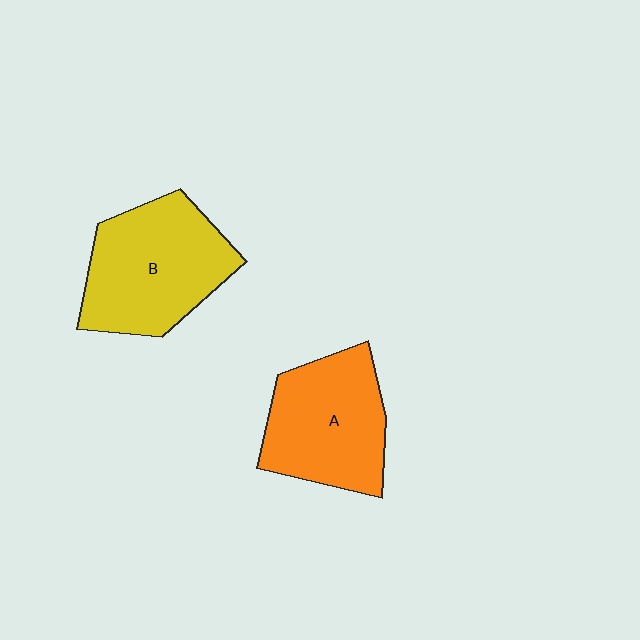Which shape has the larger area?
Shape B (yellow).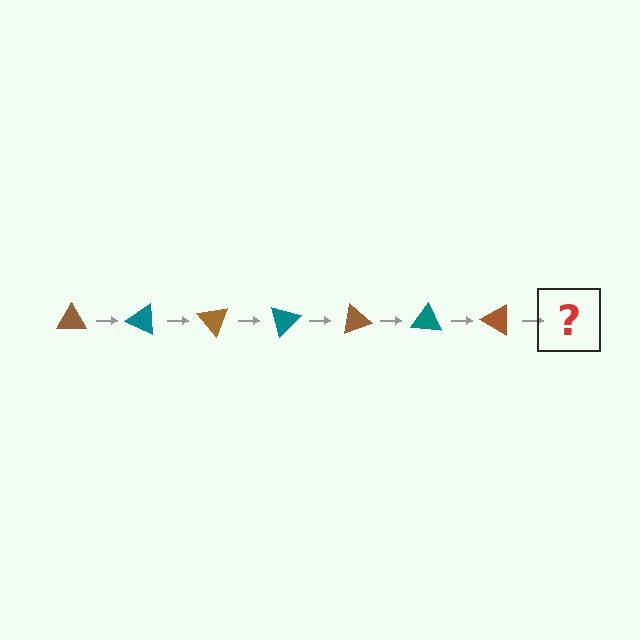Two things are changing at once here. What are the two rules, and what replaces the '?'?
The two rules are that it rotates 25 degrees each step and the color cycles through brown and teal. The '?' should be a teal triangle, rotated 175 degrees from the start.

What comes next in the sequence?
The next element should be a teal triangle, rotated 175 degrees from the start.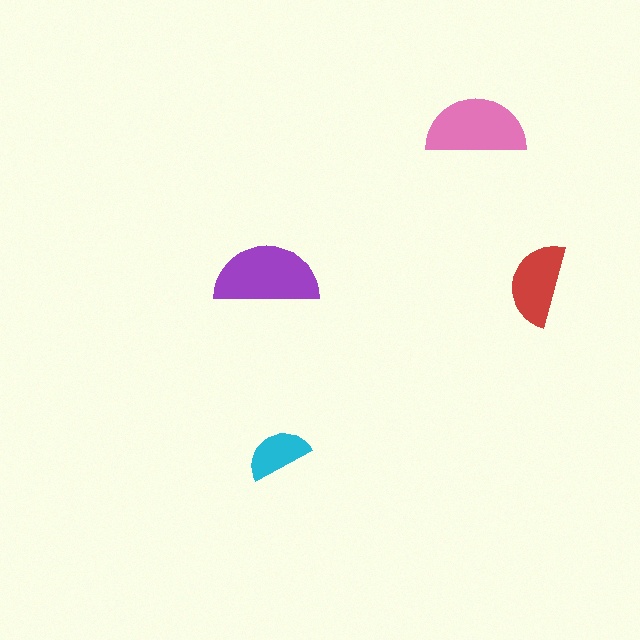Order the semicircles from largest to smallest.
the purple one, the pink one, the red one, the cyan one.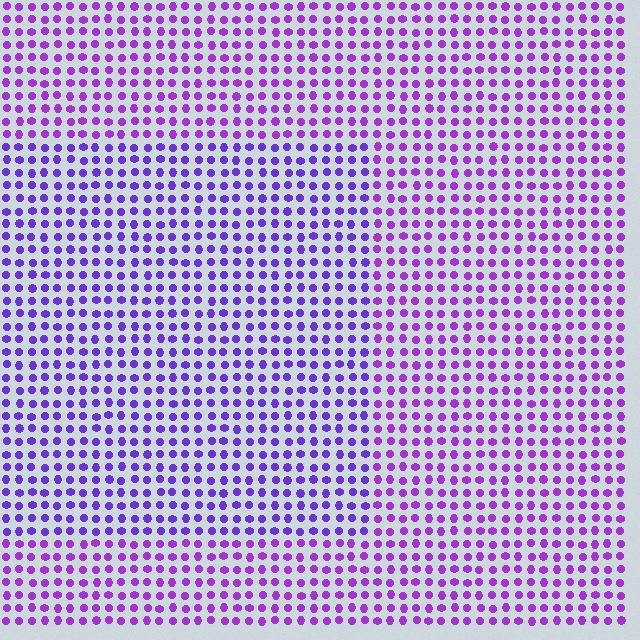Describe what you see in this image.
The image is filled with small purple elements in a uniform arrangement. A rectangle-shaped region is visible where the elements are tinted to a slightly different hue, forming a subtle color boundary.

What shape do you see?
I see a rectangle.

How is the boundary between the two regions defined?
The boundary is defined purely by a slight shift in hue (about 24 degrees). Spacing, size, and orientation are identical on both sides.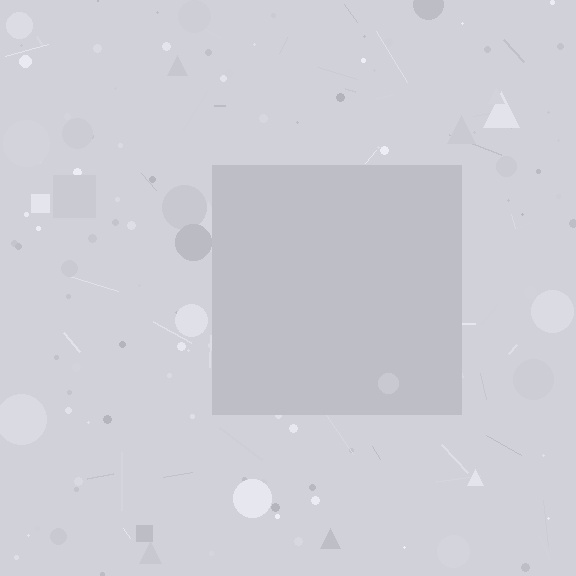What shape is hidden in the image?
A square is hidden in the image.